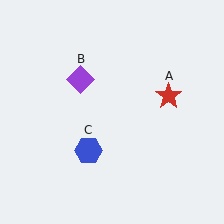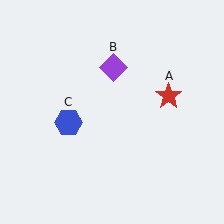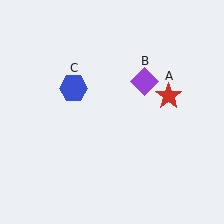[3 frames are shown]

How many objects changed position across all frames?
2 objects changed position: purple diamond (object B), blue hexagon (object C).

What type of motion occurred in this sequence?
The purple diamond (object B), blue hexagon (object C) rotated clockwise around the center of the scene.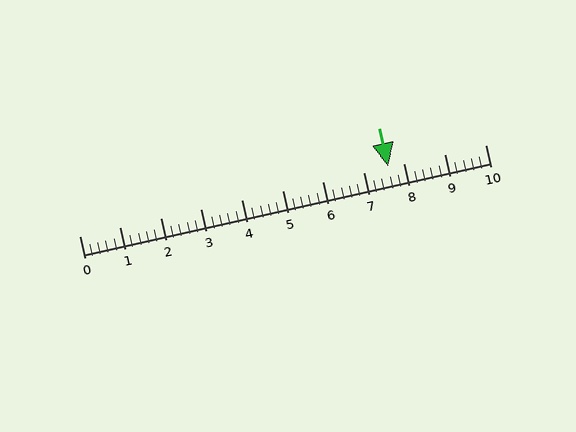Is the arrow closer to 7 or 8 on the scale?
The arrow is closer to 8.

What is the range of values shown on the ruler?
The ruler shows values from 0 to 10.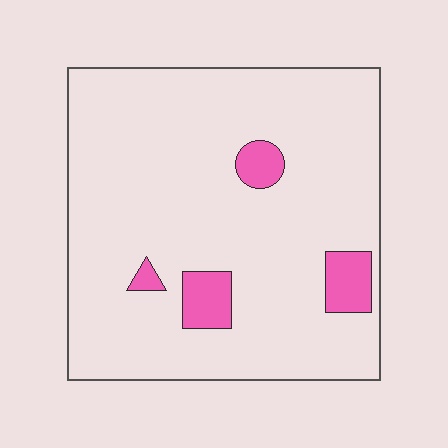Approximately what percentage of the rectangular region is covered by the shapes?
Approximately 10%.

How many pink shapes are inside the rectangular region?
4.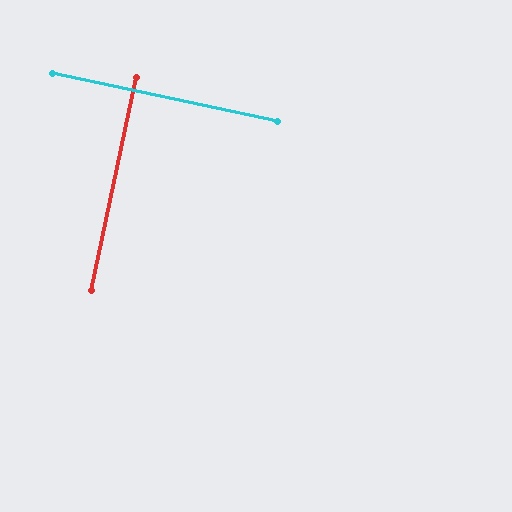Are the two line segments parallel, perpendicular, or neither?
Perpendicular — they meet at approximately 90°.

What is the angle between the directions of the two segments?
Approximately 90 degrees.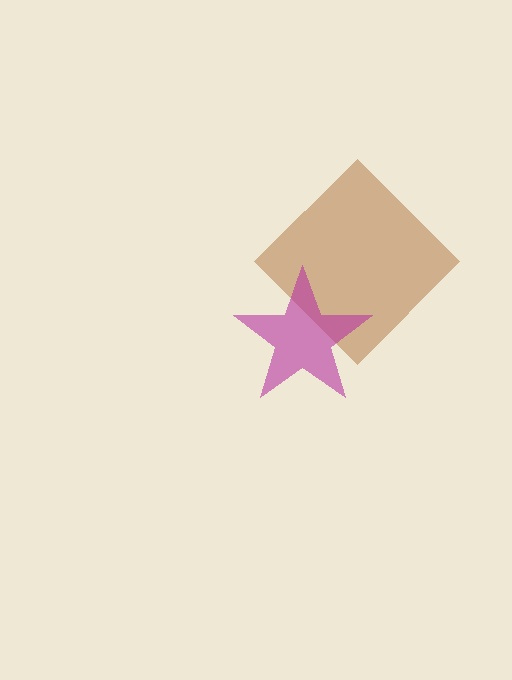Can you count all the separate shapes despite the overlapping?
Yes, there are 2 separate shapes.